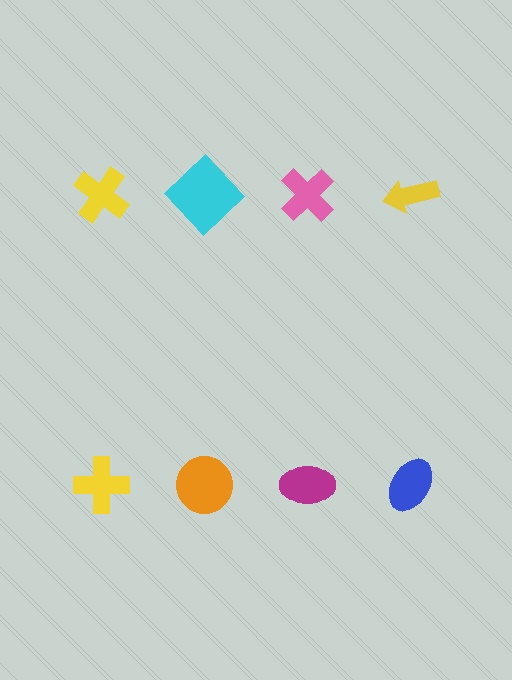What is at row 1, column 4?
A yellow arrow.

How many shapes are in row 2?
4 shapes.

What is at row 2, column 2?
An orange circle.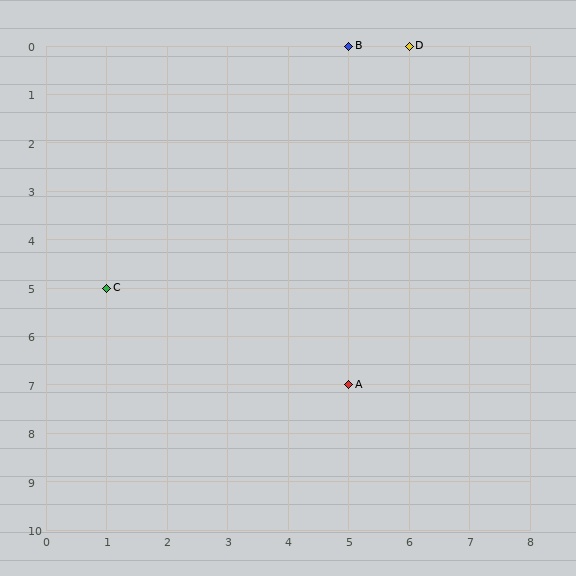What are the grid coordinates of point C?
Point C is at grid coordinates (1, 5).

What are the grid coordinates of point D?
Point D is at grid coordinates (6, 0).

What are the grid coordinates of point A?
Point A is at grid coordinates (5, 7).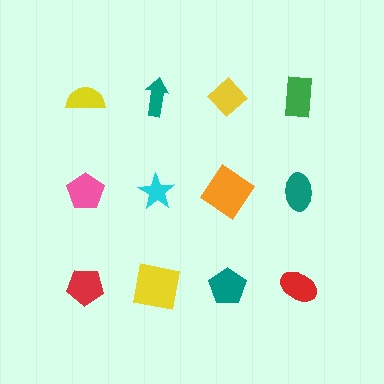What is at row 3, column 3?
A teal pentagon.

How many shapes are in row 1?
4 shapes.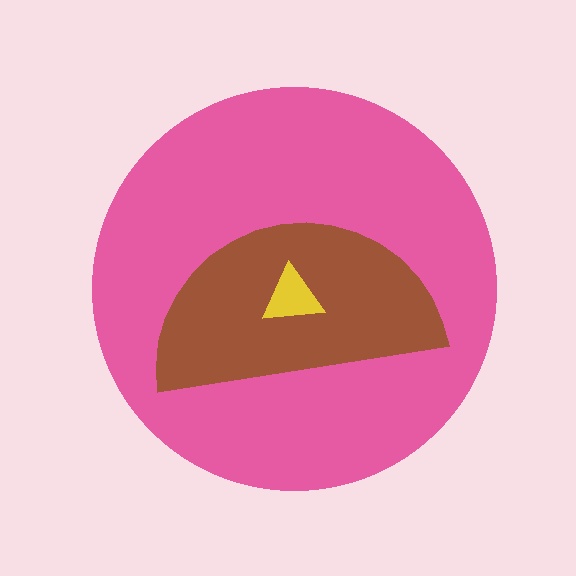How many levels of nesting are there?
3.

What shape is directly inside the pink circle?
The brown semicircle.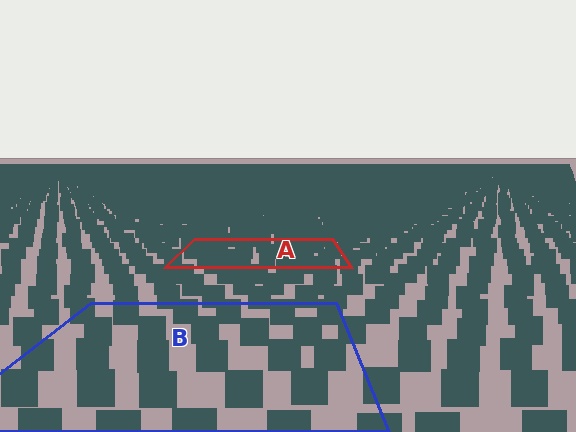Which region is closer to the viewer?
Region B is closer. The texture elements there are larger and more spread out.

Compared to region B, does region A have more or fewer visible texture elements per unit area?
Region A has more texture elements per unit area — they are packed more densely because it is farther away.